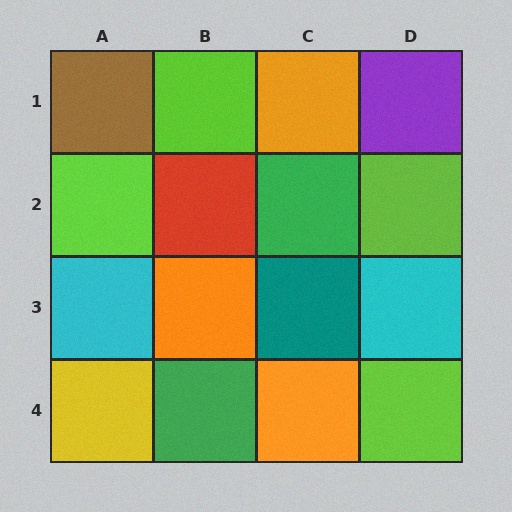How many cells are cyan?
2 cells are cyan.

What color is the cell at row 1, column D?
Purple.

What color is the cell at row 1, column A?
Brown.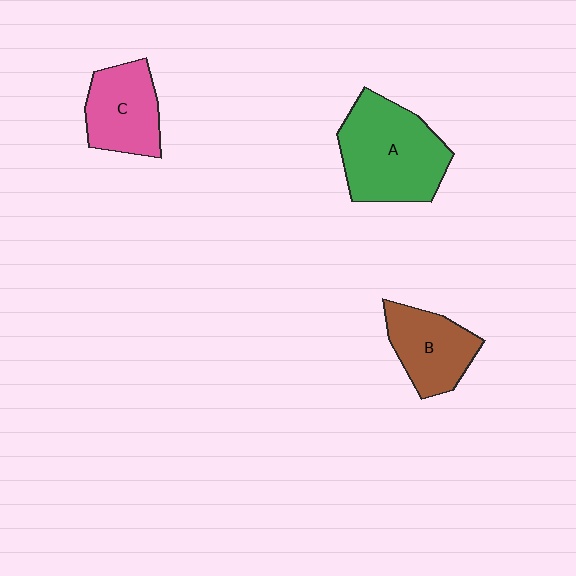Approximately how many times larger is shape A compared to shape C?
Approximately 1.5 times.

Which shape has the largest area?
Shape A (green).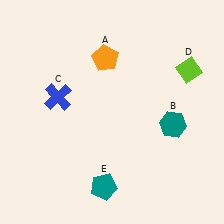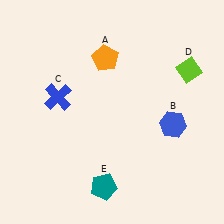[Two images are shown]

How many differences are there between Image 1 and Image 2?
There is 1 difference between the two images.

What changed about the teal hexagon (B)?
In Image 1, B is teal. In Image 2, it changed to blue.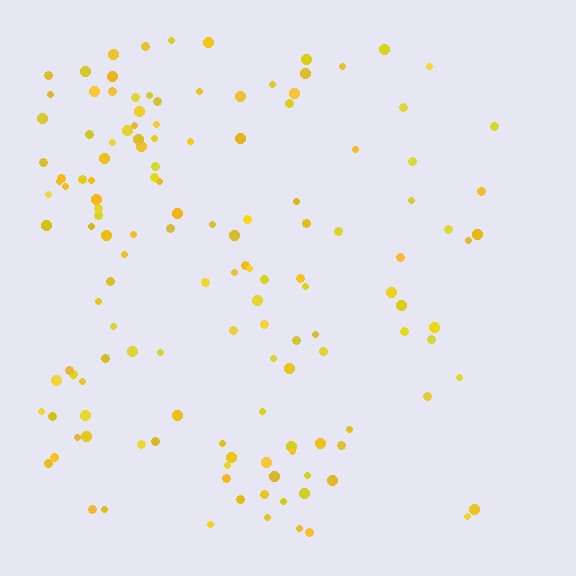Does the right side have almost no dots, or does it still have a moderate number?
Still a moderate number, just noticeably fewer than the left.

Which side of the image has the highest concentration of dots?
The left.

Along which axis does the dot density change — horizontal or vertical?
Horizontal.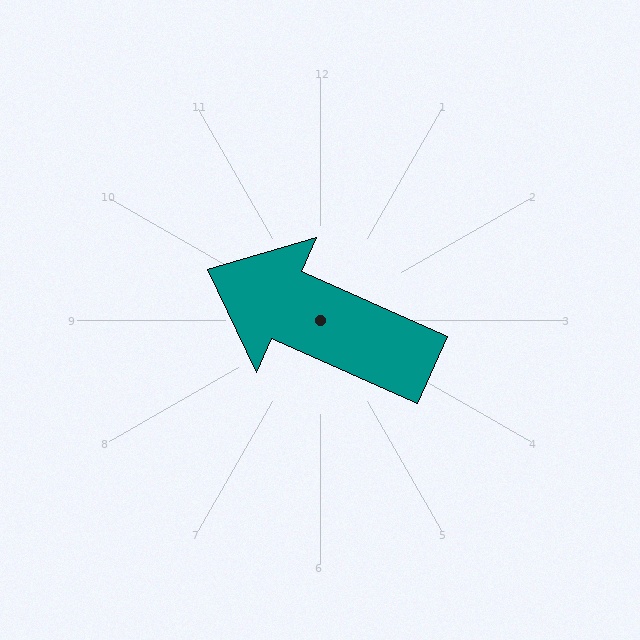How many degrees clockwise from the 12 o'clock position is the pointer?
Approximately 294 degrees.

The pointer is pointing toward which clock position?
Roughly 10 o'clock.